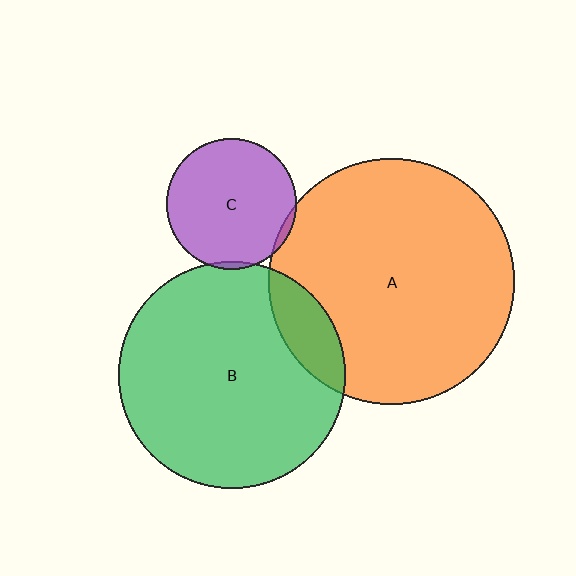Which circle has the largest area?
Circle A (orange).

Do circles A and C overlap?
Yes.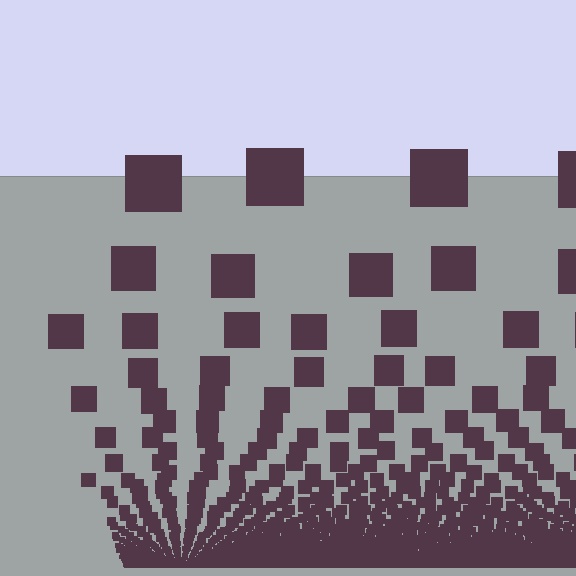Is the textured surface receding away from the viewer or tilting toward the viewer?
The surface appears to tilt toward the viewer. Texture elements get larger and sparser toward the top.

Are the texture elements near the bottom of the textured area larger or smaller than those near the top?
Smaller. The gradient is inverted — elements near the bottom are smaller and denser.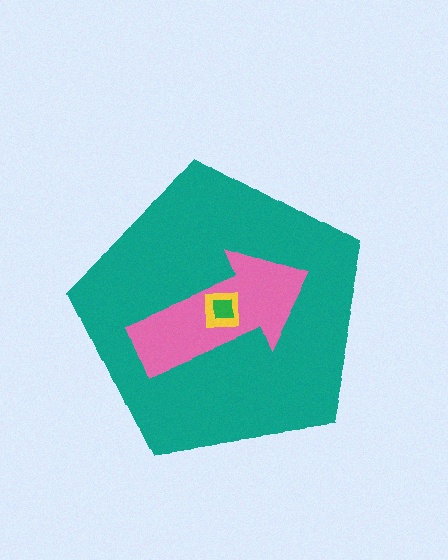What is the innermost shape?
The green square.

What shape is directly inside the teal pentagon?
The pink arrow.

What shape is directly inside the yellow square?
The green square.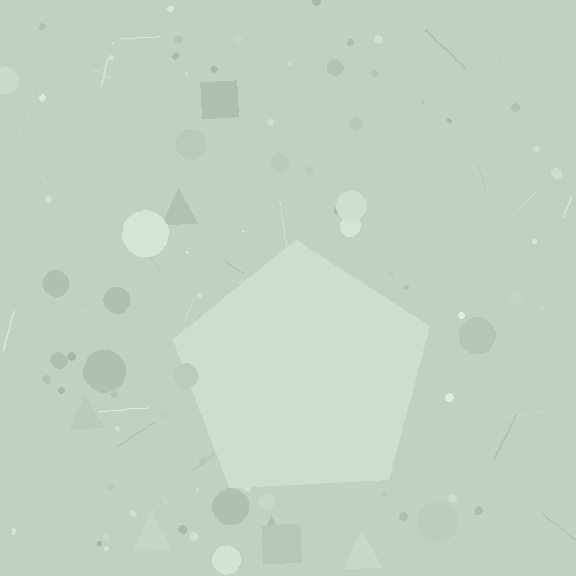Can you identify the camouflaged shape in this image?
The camouflaged shape is a pentagon.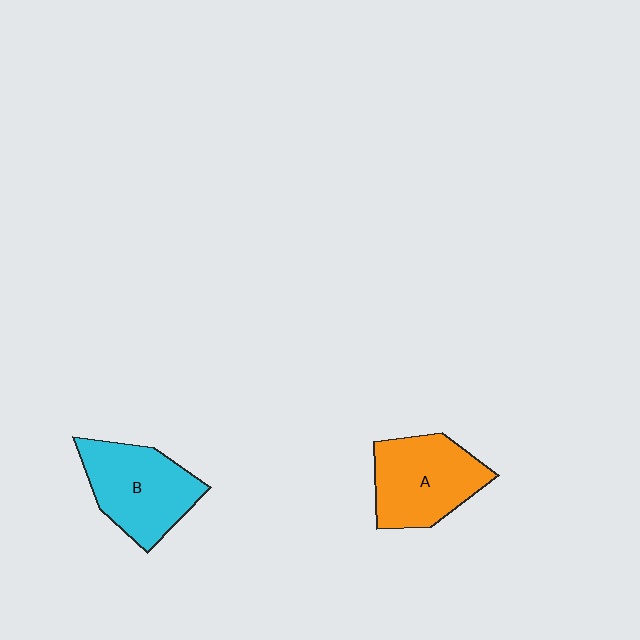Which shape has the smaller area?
Shape A (orange).